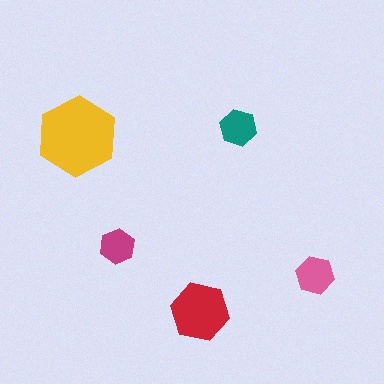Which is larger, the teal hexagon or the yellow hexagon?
The yellow one.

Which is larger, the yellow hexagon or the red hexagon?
The yellow one.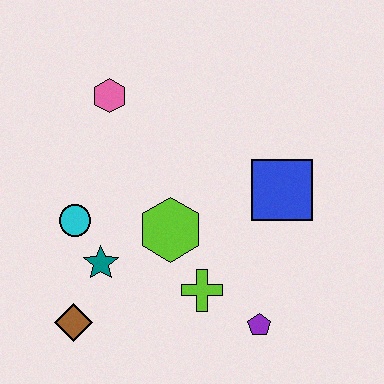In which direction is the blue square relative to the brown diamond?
The blue square is to the right of the brown diamond.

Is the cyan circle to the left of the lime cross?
Yes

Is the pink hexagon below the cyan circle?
No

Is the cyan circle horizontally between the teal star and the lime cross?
No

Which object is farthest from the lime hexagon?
The pink hexagon is farthest from the lime hexagon.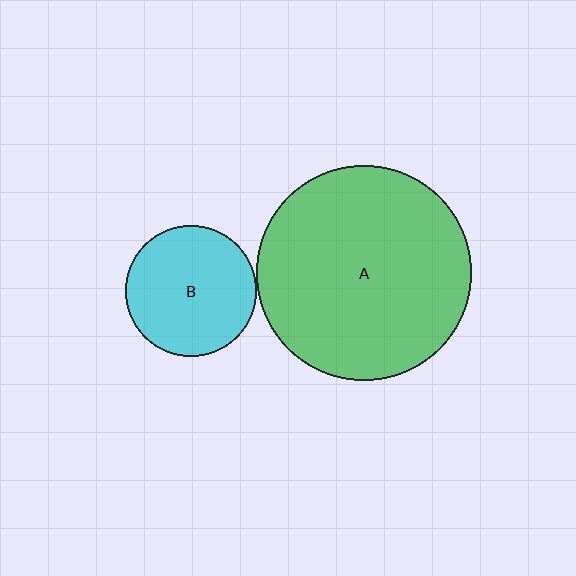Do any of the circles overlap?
No, none of the circles overlap.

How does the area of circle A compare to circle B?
Approximately 2.7 times.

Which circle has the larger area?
Circle A (green).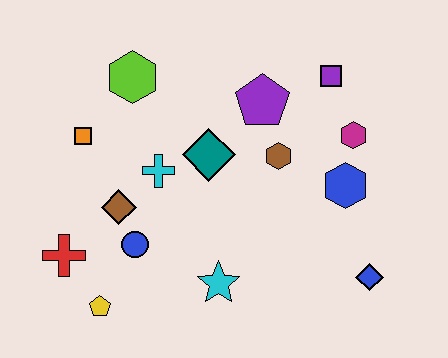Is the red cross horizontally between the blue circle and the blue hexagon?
No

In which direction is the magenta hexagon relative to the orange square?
The magenta hexagon is to the right of the orange square.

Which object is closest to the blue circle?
The brown diamond is closest to the blue circle.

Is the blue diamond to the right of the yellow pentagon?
Yes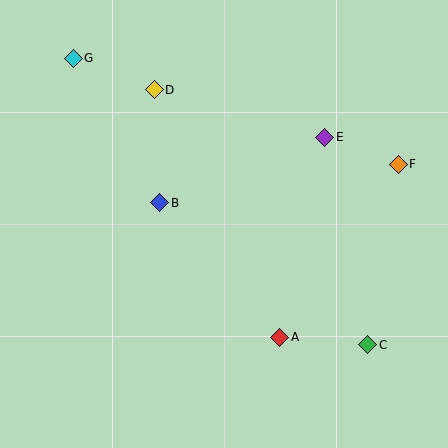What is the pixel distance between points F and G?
The distance between F and G is 342 pixels.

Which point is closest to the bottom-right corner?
Point C is closest to the bottom-right corner.